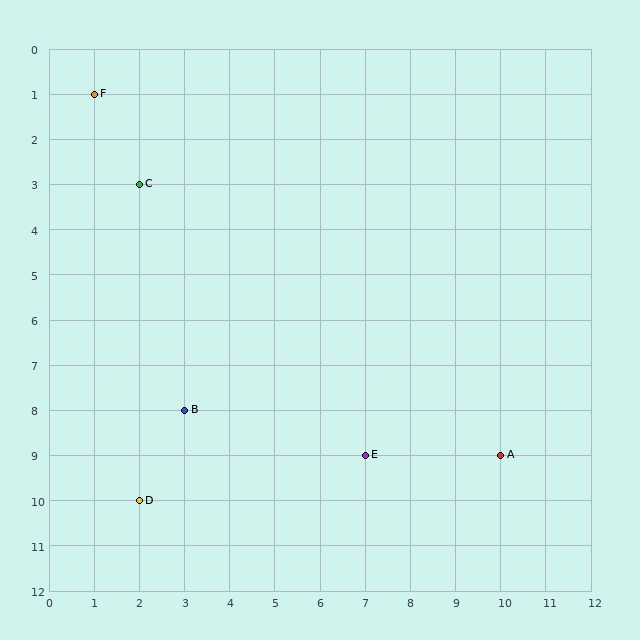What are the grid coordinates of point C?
Point C is at grid coordinates (2, 3).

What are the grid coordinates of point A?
Point A is at grid coordinates (10, 9).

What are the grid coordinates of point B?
Point B is at grid coordinates (3, 8).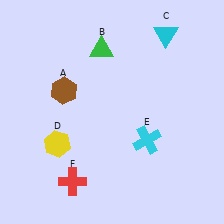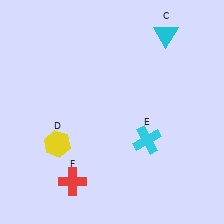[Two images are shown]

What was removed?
The green triangle (B), the brown hexagon (A) were removed in Image 2.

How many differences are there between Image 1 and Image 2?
There are 2 differences between the two images.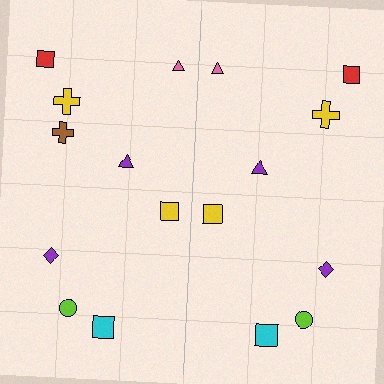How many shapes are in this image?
There are 17 shapes in this image.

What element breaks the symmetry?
A brown cross is missing from the right side.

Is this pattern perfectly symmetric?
No, the pattern is not perfectly symmetric. A brown cross is missing from the right side.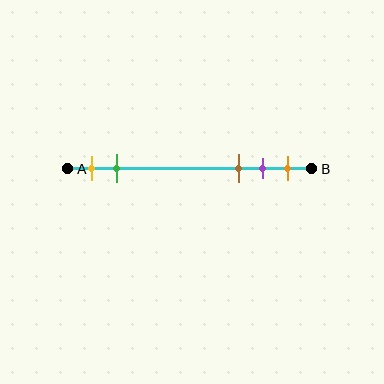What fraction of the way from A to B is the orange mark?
The orange mark is approximately 90% (0.9) of the way from A to B.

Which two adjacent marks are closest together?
The purple and orange marks are the closest adjacent pair.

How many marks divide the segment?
There are 5 marks dividing the segment.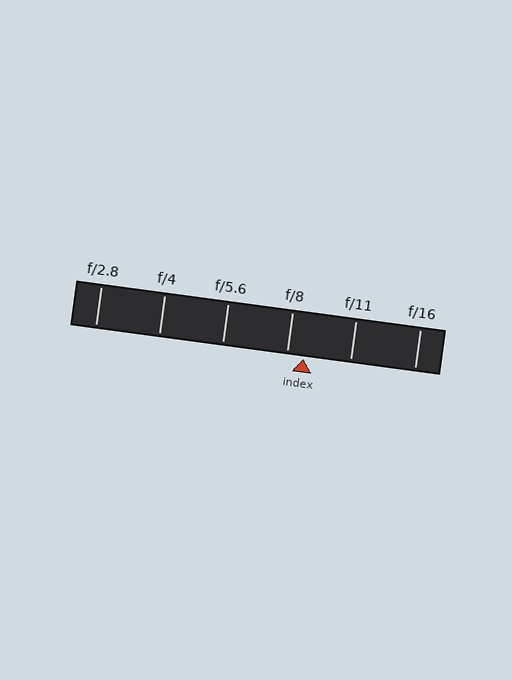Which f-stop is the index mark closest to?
The index mark is closest to f/8.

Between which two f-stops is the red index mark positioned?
The index mark is between f/8 and f/11.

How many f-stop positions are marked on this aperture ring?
There are 6 f-stop positions marked.